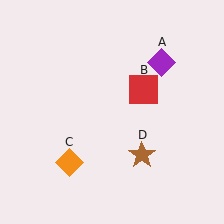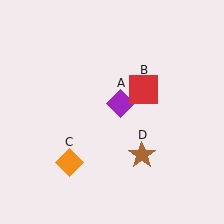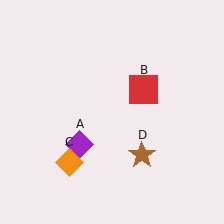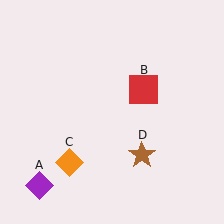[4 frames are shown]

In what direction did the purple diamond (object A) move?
The purple diamond (object A) moved down and to the left.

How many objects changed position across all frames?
1 object changed position: purple diamond (object A).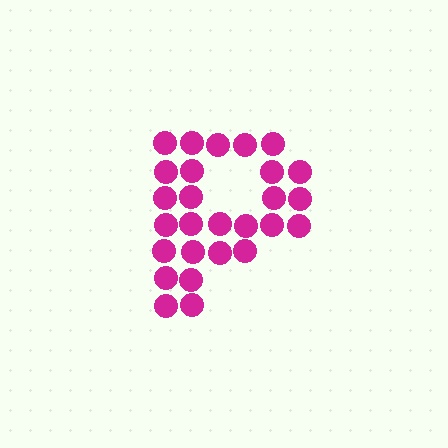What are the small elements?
The small elements are circles.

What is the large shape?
The large shape is the letter P.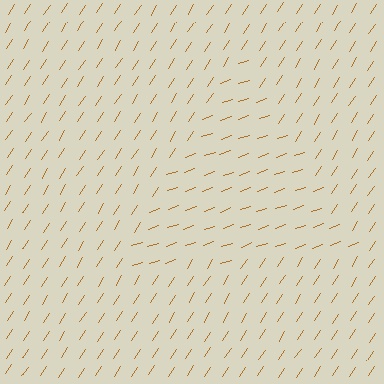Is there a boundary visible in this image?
Yes, there is a texture boundary formed by a change in line orientation.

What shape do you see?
I see a triangle.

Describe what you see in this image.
The image is filled with small brown line segments. A triangle region in the image has lines oriented differently from the surrounding lines, creating a visible texture boundary.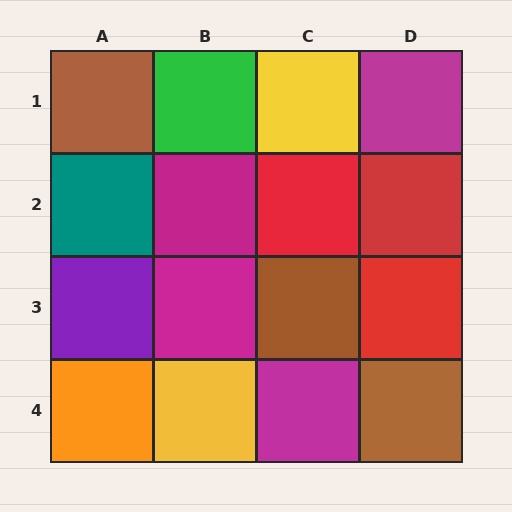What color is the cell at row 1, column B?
Green.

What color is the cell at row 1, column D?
Magenta.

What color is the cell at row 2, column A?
Teal.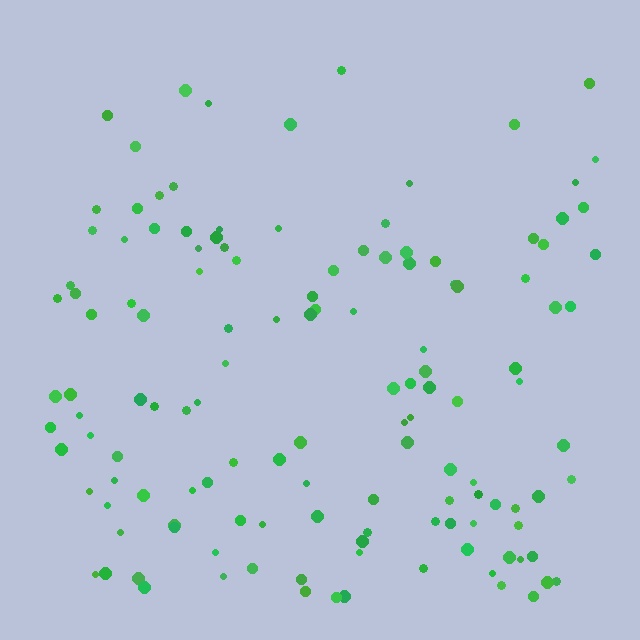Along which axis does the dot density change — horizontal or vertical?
Vertical.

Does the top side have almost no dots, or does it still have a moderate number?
Still a moderate number, just noticeably fewer than the bottom.